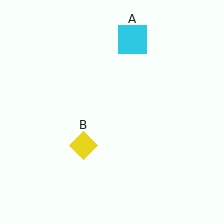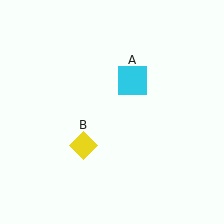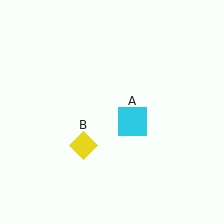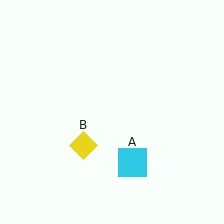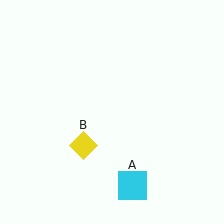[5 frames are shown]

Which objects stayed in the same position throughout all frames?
Yellow diamond (object B) remained stationary.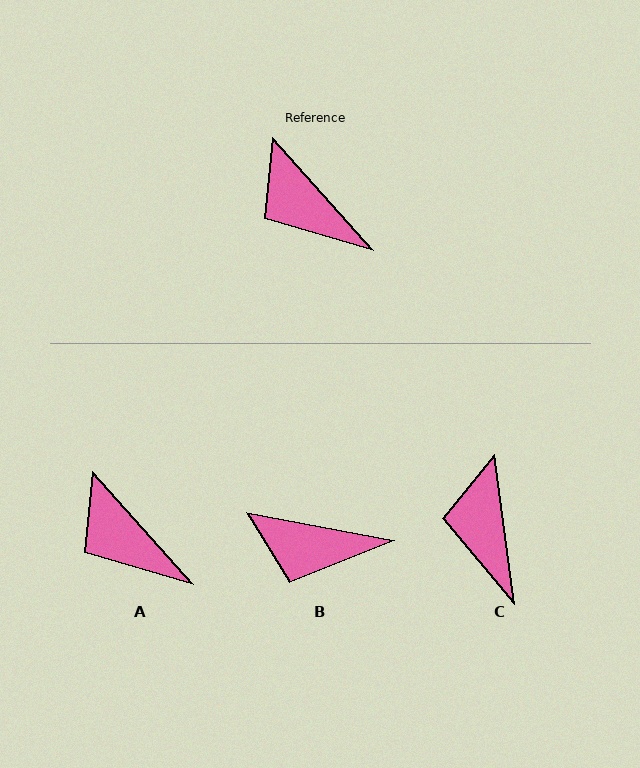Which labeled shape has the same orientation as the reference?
A.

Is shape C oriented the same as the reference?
No, it is off by about 34 degrees.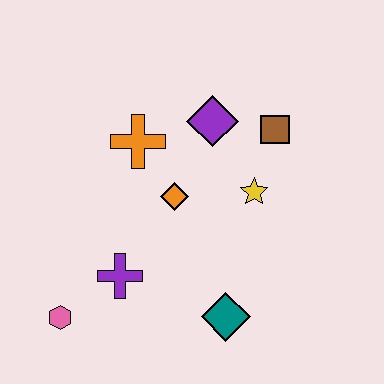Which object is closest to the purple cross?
The pink hexagon is closest to the purple cross.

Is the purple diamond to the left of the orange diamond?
No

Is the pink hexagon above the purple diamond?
No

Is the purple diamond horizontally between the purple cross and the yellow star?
Yes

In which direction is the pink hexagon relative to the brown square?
The pink hexagon is to the left of the brown square.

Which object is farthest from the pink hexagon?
The brown square is farthest from the pink hexagon.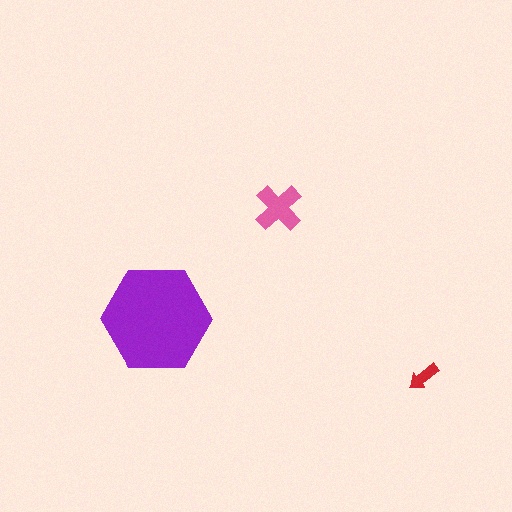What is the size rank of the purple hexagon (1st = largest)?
1st.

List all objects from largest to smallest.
The purple hexagon, the pink cross, the red arrow.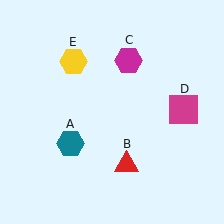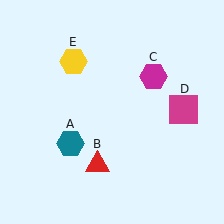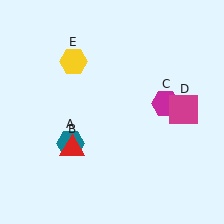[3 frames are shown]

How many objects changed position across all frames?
2 objects changed position: red triangle (object B), magenta hexagon (object C).